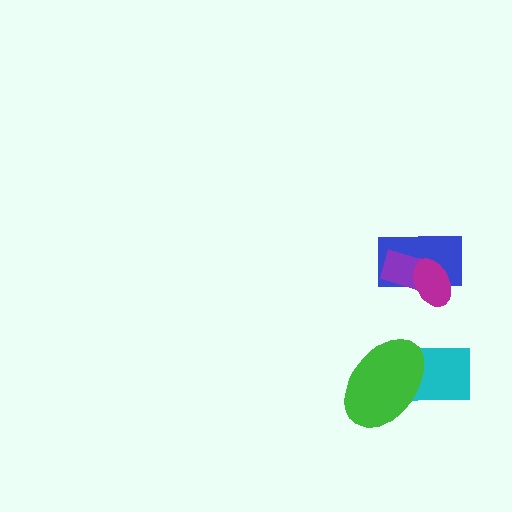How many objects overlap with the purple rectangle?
2 objects overlap with the purple rectangle.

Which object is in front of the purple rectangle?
The magenta ellipse is in front of the purple rectangle.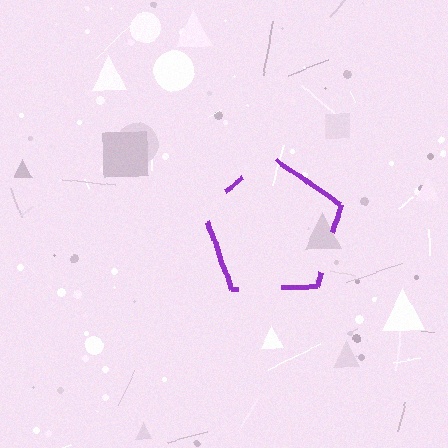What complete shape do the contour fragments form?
The contour fragments form a pentagon.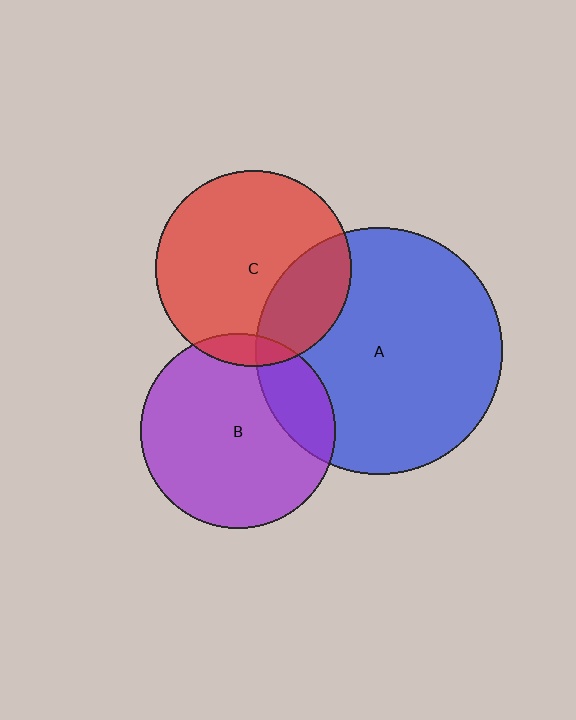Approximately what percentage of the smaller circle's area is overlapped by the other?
Approximately 25%.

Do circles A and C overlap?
Yes.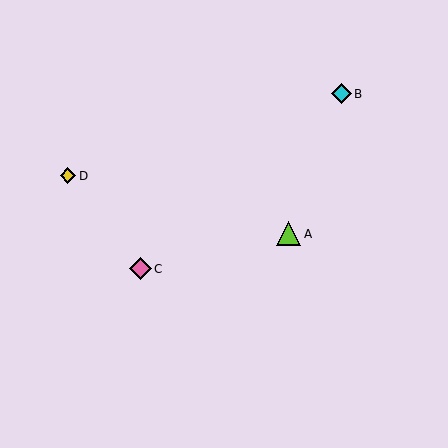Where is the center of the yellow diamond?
The center of the yellow diamond is at (68, 176).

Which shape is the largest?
The lime triangle (labeled A) is the largest.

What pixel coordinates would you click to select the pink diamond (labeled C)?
Click at (140, 269) to select the pink diamond C.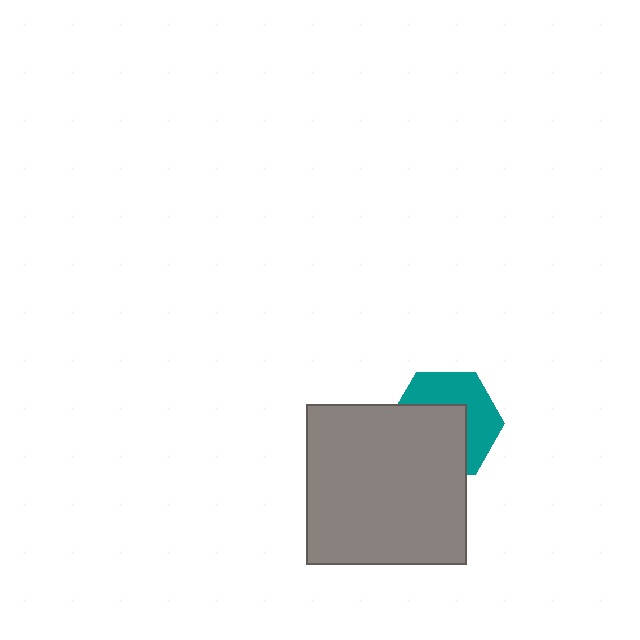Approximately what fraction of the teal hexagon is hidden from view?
Roughly 54% of the teal hexagon is hidden behind the gray square.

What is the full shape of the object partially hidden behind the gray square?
The partially hidden object is a teal hexagon.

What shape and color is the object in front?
The object in front is a gray square.